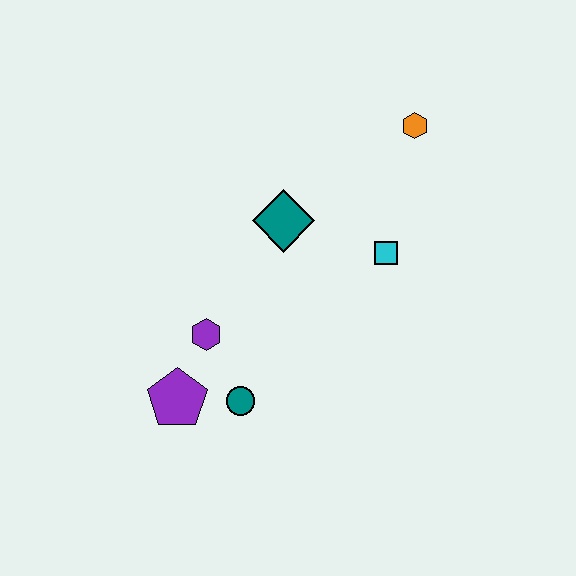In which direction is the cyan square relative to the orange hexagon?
The cyan square is below the orange hexagon.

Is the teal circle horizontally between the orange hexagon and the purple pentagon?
Yes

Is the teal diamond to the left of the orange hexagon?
Yes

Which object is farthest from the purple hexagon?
The orange hexagon is farthest from the purple hexagon.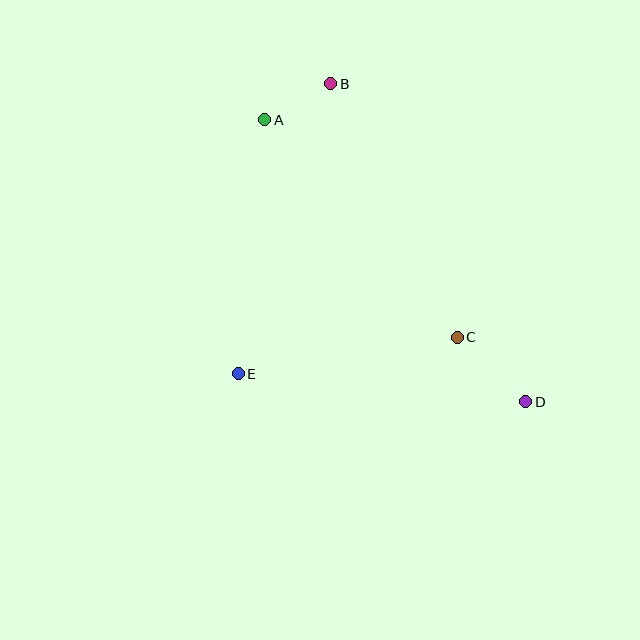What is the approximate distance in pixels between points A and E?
The distance between A and E is approximately 255 pixels.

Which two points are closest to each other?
Points A and B are closest to each other.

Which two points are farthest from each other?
Points A and D are farthest from each other.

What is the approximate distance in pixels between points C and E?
The distance between C and E is approximately 222 pixels.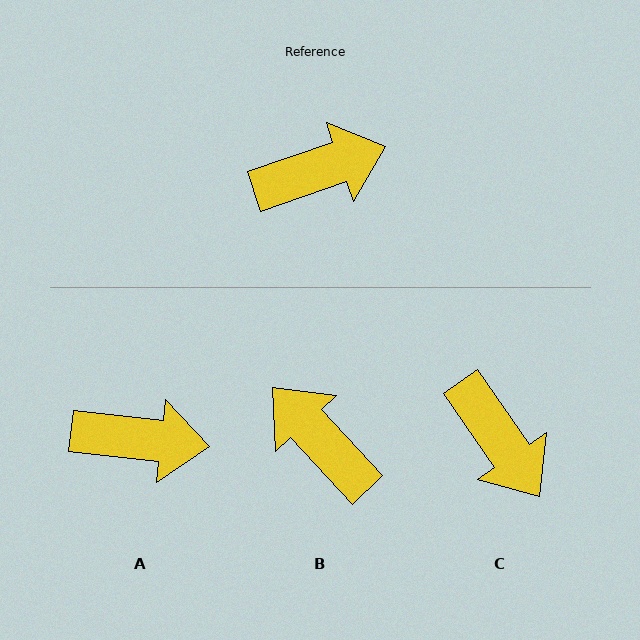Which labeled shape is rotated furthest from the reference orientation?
B, about 114 degrees away.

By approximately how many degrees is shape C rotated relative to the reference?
Approximately 75 degrees clockwise.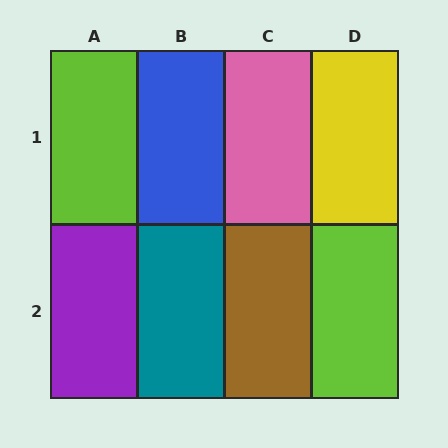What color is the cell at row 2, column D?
Lime.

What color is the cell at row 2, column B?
Teal.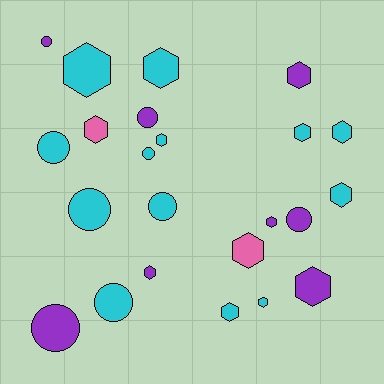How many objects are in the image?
There are 23 objects.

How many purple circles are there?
There are 4 purple circles.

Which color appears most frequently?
Cyan, with 13 objects.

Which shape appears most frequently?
Hexagon, with 14 objects.